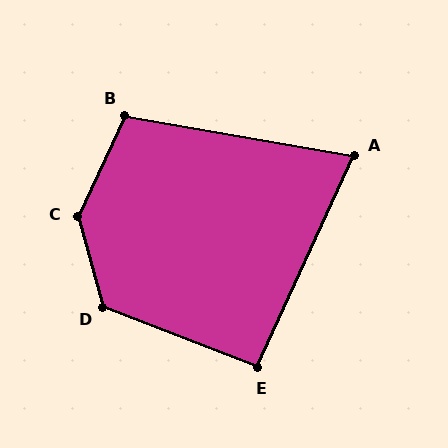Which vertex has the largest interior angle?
C, at approximately 139 degrees.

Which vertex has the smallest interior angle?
A, at approximately 75 degrees.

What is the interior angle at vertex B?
Approximately 105 degrees (obtuse).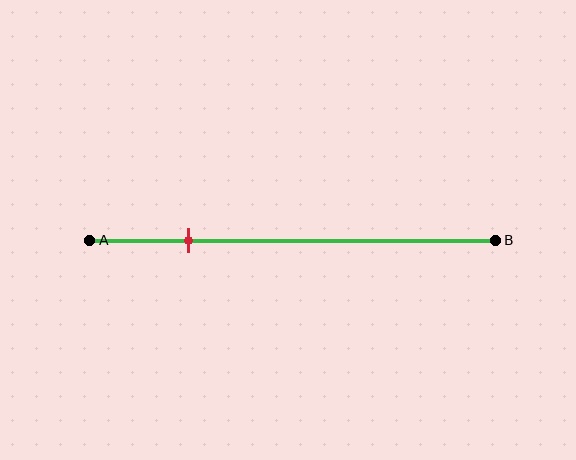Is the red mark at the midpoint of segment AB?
No, the mark is at about 25% from A, not at the 50% midpoint.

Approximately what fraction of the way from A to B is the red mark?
The red mark is approximately 25% of the way from A to B.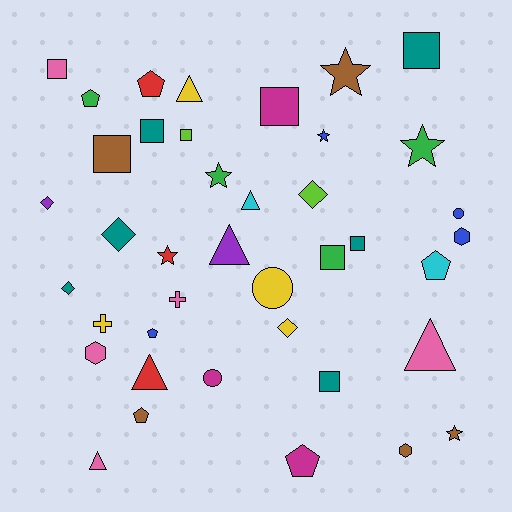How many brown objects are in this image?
There are 5 brown objects.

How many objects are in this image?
There are 40 objects.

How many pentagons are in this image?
There are 6 pentagons.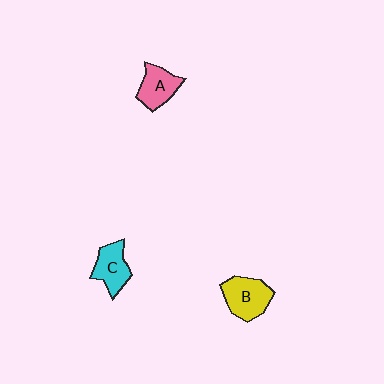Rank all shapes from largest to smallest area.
From largest to smallest: B (yellow), C (cyan), A (pink).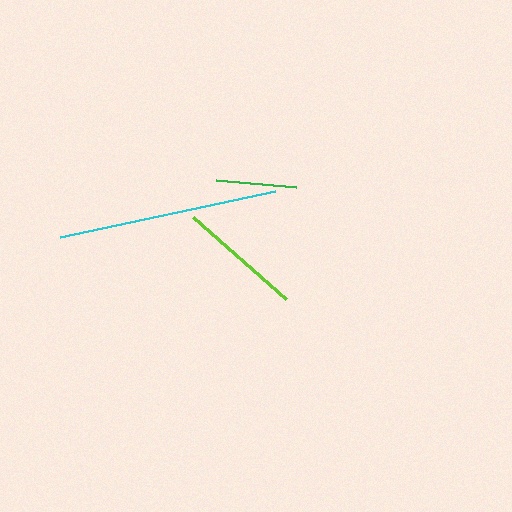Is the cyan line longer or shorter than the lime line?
The cyan line is longer than the lime line.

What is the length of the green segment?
The green segment is approximately 80 pixels long.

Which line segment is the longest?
The cyan line is the longest at approximately 220 pixels.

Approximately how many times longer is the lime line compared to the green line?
The lime line is approximately 1.6 times the length of the green line.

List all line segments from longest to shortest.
From longest to shortest: cyan, lime, green.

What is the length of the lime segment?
The lime segment is approximately 125 pixels long.